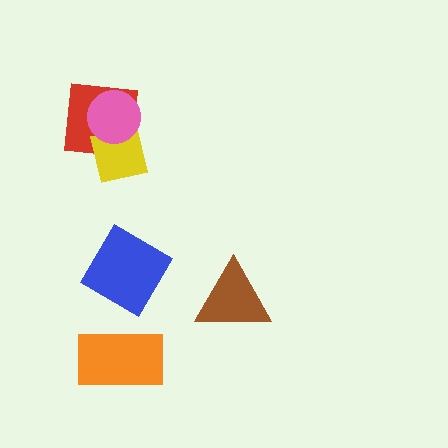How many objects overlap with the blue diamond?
0 objects overlap with the blue diamond.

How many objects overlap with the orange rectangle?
0 objects overlap with the orange rectangle.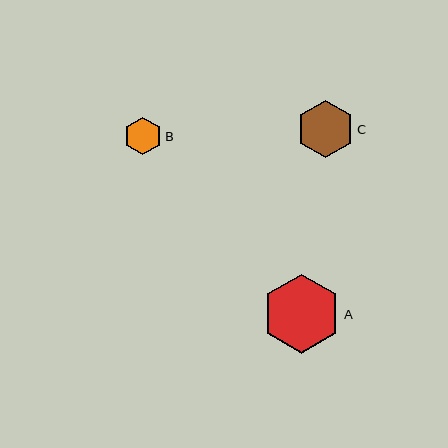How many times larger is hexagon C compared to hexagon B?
Hexagon C is approximately 1.5 times the size of hexagon B.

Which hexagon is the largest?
Hexagon A is the largest with a size of approximately 79 pixels.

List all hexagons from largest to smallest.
From largest to smallest: A, C, B.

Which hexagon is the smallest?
Hexagon B is the smallest with a size of approximately 37 pixels.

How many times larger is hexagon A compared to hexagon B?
Hexagon A is approximately 2.1 times the size of hexagon B.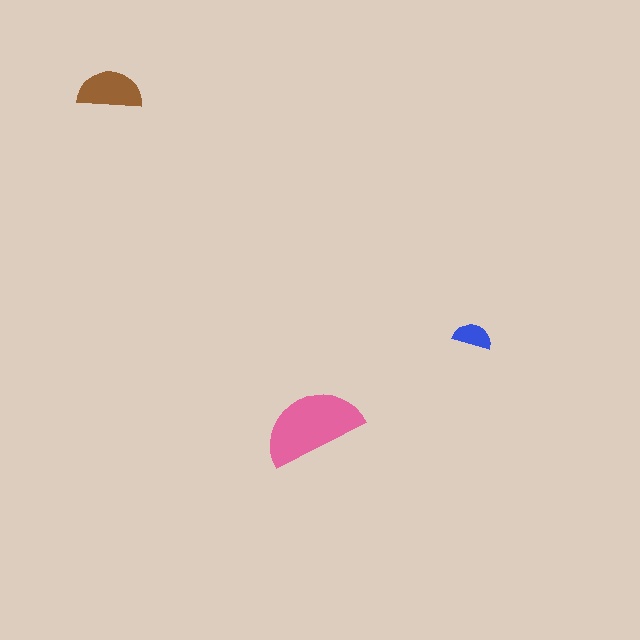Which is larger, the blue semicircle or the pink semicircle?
The pink one.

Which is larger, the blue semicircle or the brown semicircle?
The brown one.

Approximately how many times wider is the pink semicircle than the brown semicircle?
About 1.5 times wider.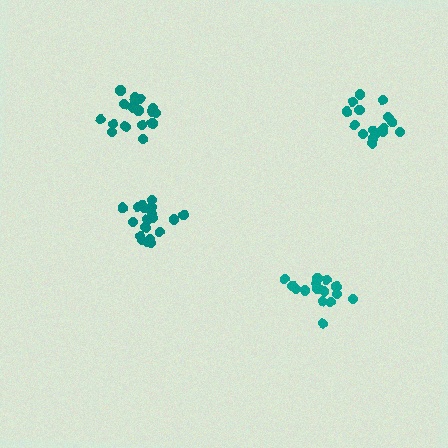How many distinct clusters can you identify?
There are 4 distinct clusters.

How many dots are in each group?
Group 1: 16 dots, Group 2: 19 dots, Group 3: 19 dots, Group 4: 17 dots (71 total).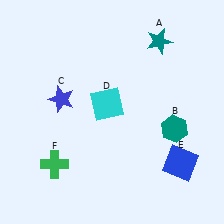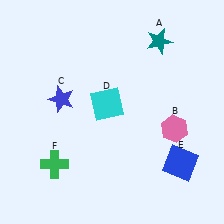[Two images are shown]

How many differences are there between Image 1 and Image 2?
There is 1 difference between the two images.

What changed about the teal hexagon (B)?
In Image 1, B is teal. In Image 2, it changed to pink.